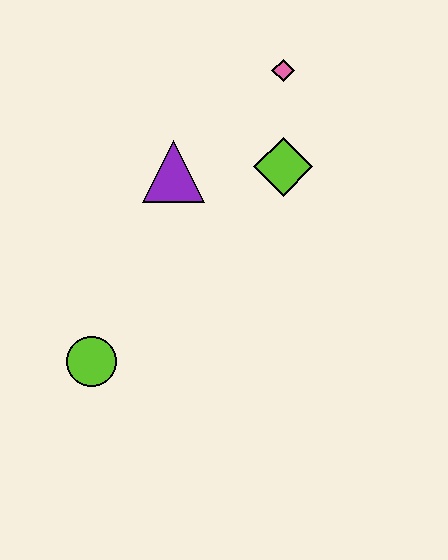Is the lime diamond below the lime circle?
No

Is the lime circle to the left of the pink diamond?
Yes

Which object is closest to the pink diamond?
The lime diamond is closest to the pink diamond.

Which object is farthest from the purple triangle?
The lime circle is farthest from the purple triangle.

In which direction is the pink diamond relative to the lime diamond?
The pink diamond is above the lime diamond.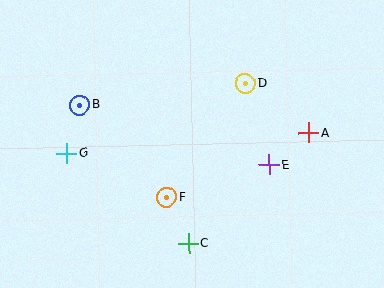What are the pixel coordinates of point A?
Point A is at (309, 133).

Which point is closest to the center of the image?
Point F at (167, 197) is closest to the center.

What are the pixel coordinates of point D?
Point D is at (245, 84).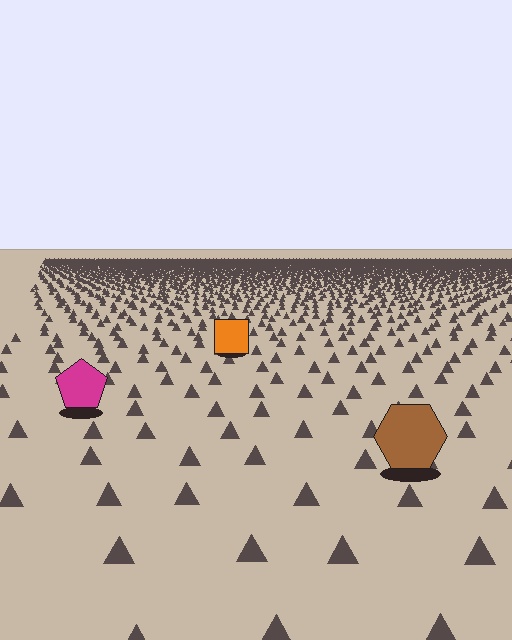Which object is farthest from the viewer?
The orange square is farthest from the viewer. It appears smaller and the ground texture around it is denser.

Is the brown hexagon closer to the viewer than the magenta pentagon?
Yes. The brown hexagon is closer — you can tell from the texture gradient: the ground texture is coarser near it.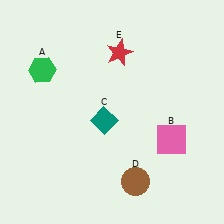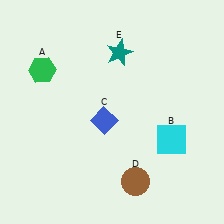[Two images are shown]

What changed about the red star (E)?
In Image 1, E is red. In Image 2, it changed to teal.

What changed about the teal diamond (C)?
In Image 1, C is teal. In Image 2, it changed to blue.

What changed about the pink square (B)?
In Image 1, B is pink. In Image 2, it changed to cyan.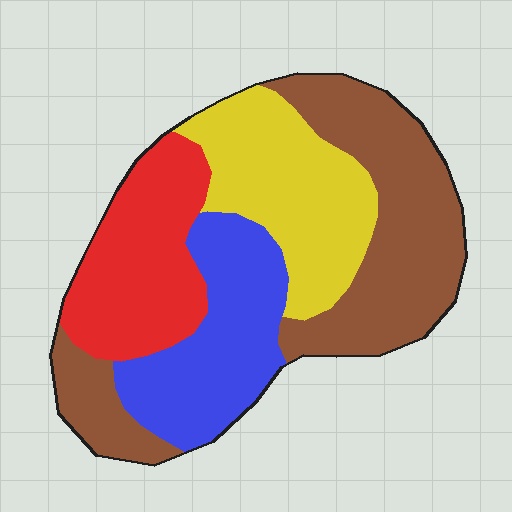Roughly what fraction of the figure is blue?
Blue covers 21% of the figure.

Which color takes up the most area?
Brown, at roughly 35%.